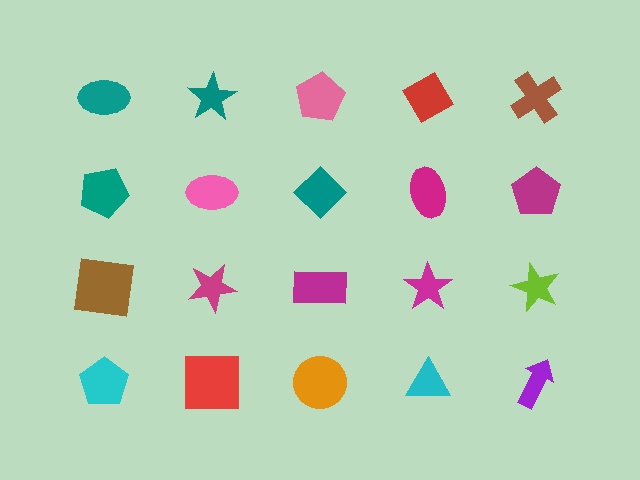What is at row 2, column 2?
A pink ellipse.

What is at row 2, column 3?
A teal diamond.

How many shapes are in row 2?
5 shapes.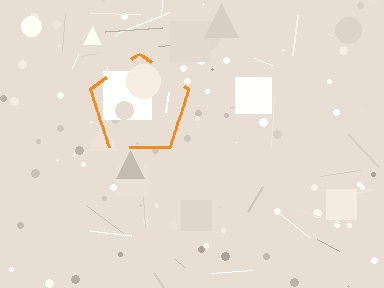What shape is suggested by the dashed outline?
The dashed outline suggests a pentagon.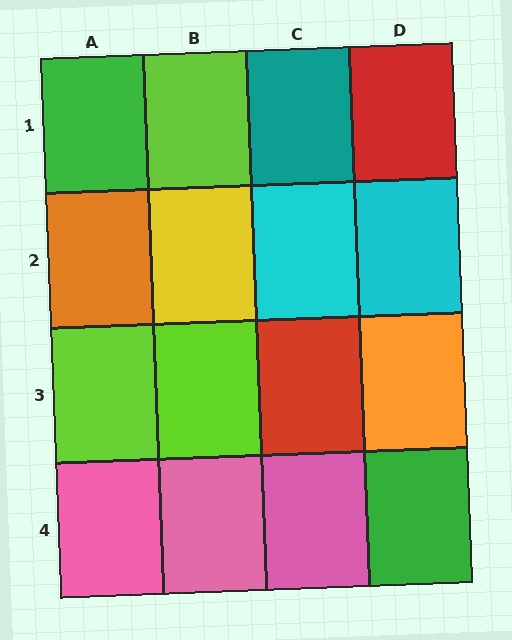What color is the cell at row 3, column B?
Lime.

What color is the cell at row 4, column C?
Pink.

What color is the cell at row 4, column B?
Pink.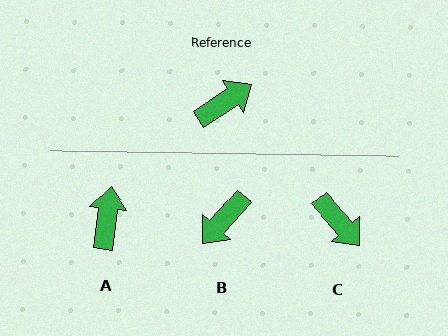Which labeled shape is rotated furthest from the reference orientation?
B, about 165 degrees away.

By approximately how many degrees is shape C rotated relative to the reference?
Approximately 82 degrees clockwise.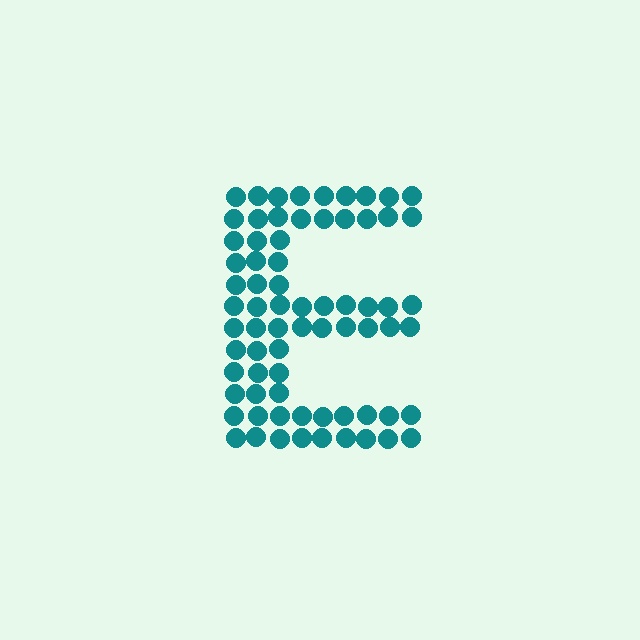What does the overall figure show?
The overall figure shows the letter E.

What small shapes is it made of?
It is made of small circles.